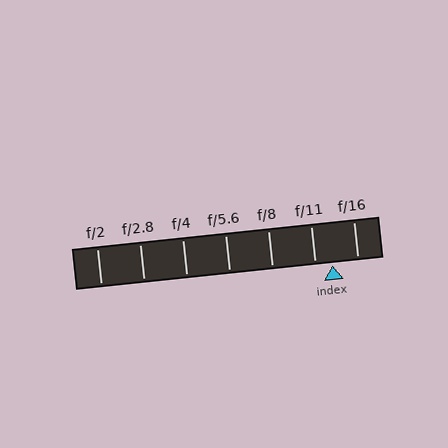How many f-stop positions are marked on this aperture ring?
There are 7 f-stop positions marked.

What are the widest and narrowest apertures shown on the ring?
The widest aperture shown is f/2 and the narrowest is f/16.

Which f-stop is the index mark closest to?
The index mark is closest to f/11.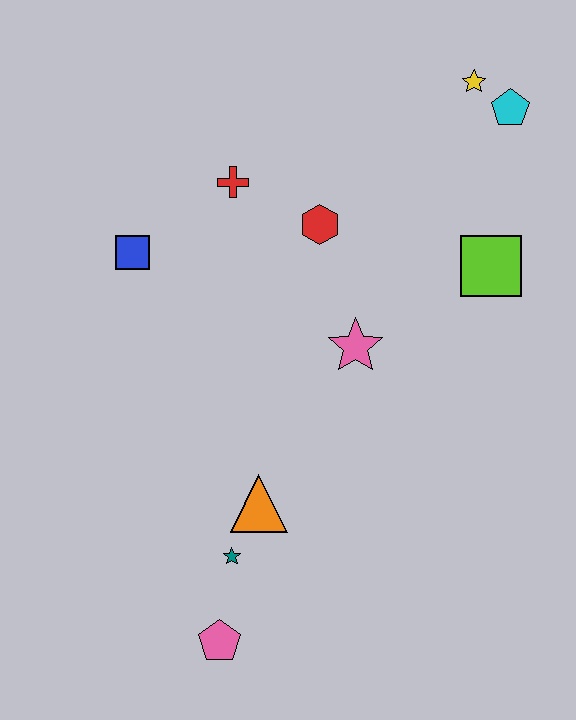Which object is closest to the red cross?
The red hexagon is closest to the red cross.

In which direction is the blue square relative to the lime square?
The blue square is to the left of the lime square.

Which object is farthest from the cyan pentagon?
The pink pentagon is farthest from the cyan pentagon.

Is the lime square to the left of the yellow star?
No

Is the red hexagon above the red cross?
No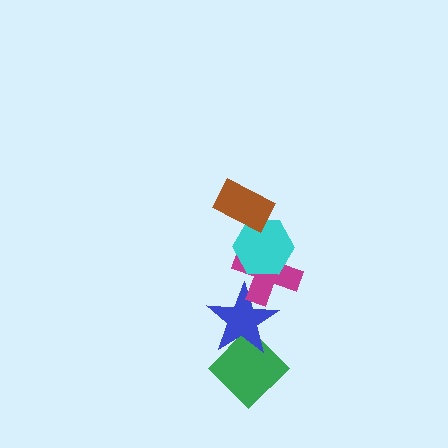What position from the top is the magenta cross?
The magenta cross is 3rd from the top.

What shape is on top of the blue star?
The magenta cross is on top of the blue star.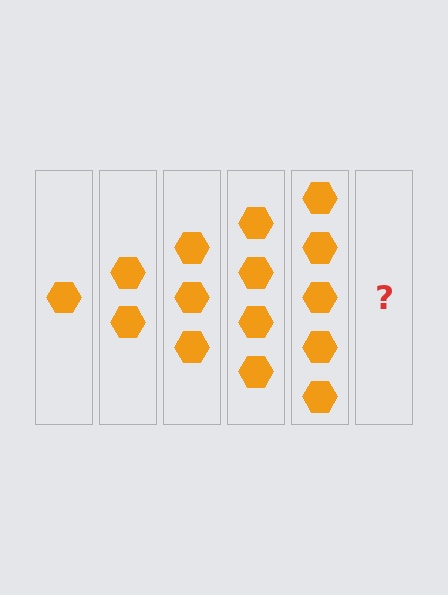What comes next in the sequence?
The next element should be 6 hexagons.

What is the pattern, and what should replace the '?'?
The pattern is that each step adds one more hexagon. The '?' should be 6 hexagons.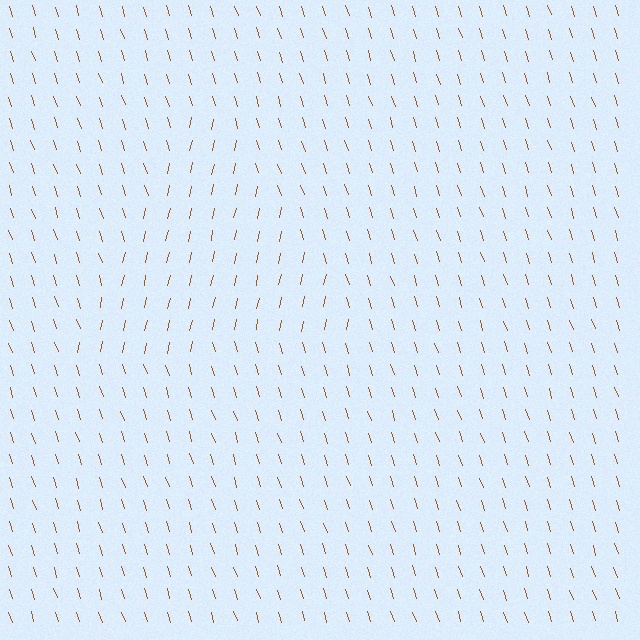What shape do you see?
I see a triangle.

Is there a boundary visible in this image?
Yes, there is a texture boundary formed by a change in line orientation.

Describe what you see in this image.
The image is filled with small brown line segments. A triangle region in the image has lines oriented differently from the surrounding lines, creating a visible texture boundary.